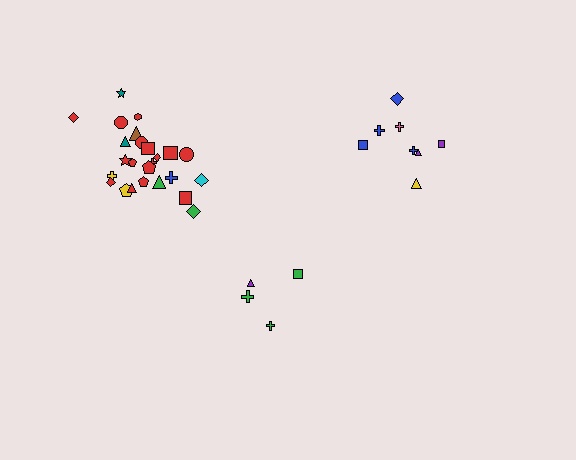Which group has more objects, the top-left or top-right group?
The top-left group.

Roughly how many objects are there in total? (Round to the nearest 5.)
Roughly 35 objects in total.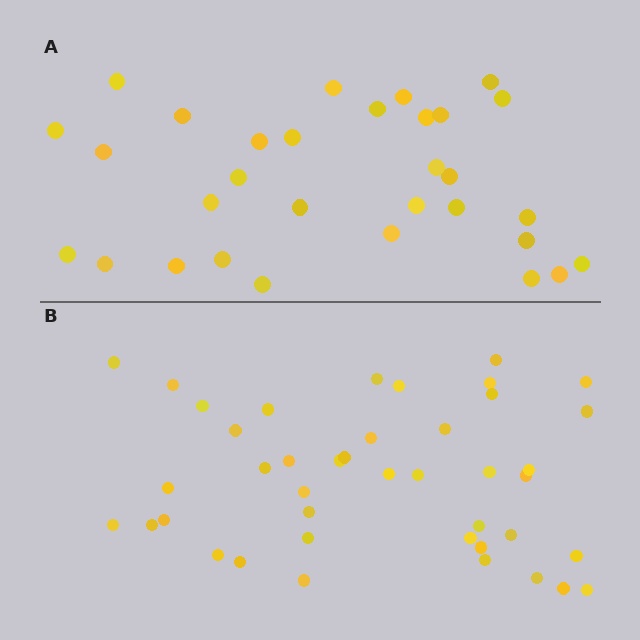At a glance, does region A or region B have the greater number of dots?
Region B (the bottom region) has more dots.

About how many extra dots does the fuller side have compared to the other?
Region B has roughly 12 or so more dots than region A.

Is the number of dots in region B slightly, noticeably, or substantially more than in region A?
Region B has noticeably more, but not dramatically so. The ratio is roughly 1.4 to 1.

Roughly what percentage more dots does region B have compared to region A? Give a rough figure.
About 35% more.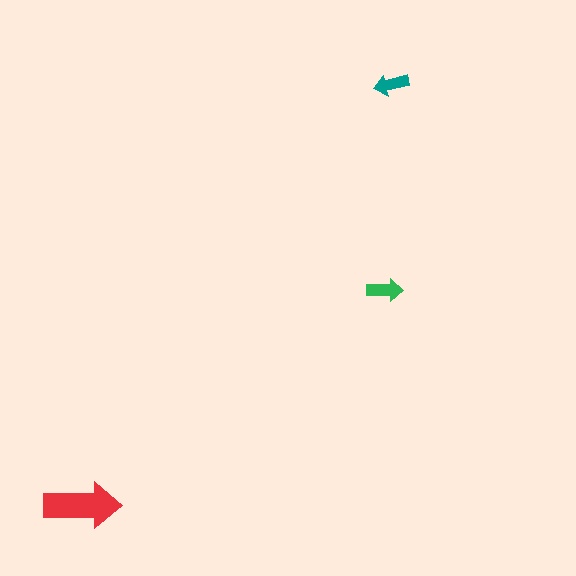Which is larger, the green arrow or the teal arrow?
The green one.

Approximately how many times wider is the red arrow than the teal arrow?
About 2 times wider.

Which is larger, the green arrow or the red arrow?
The red one.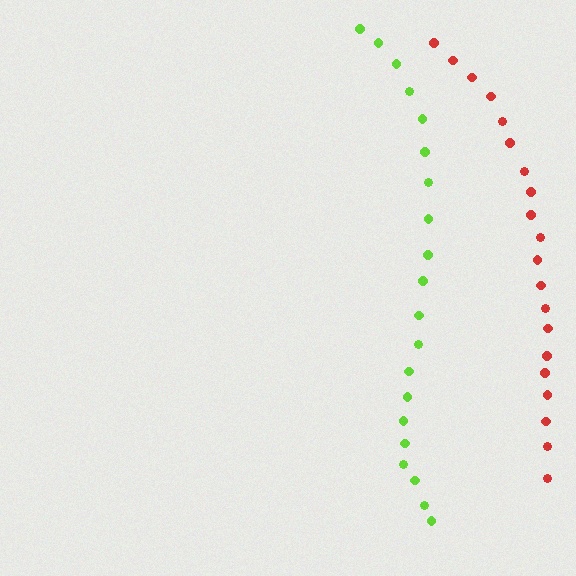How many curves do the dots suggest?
There are 2 distinct paths.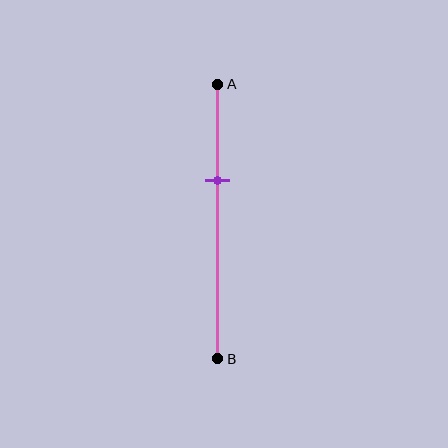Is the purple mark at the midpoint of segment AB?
No, the mark is at about 35% from A, not at the 50% midpoint.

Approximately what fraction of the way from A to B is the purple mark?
The purple mark is approximately 35% of the way from A to B.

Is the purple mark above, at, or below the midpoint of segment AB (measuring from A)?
The purple mark is above the midpoint of segment AB.